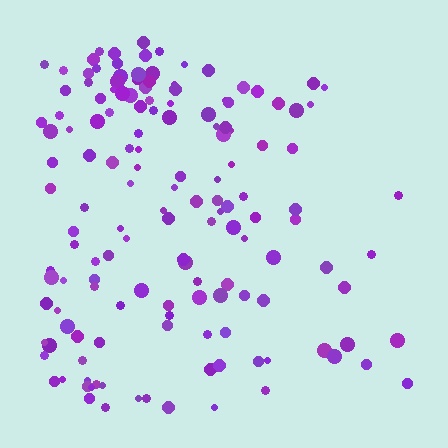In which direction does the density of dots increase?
From right to left, with the left side densest.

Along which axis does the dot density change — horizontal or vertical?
Horizontal.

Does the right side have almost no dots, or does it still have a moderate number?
Still a moderate number, just noticeably fewer than the left.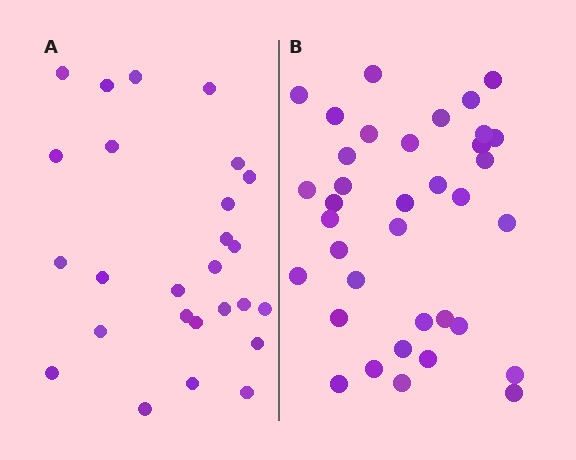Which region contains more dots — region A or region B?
Region B (the right region) has more dots.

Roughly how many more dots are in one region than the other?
Region B has roughly 10 or so more dots than region A.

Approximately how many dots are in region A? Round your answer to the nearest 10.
About 30 dots. (The exact count is 26, which rounds to 30.)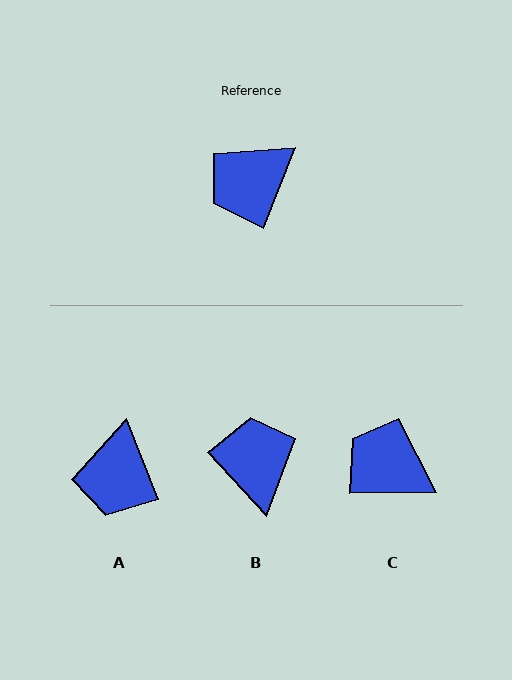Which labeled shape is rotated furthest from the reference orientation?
B, about 115 degrees away.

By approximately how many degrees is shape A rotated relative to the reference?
Approximately 43 degrees counter-clockwise.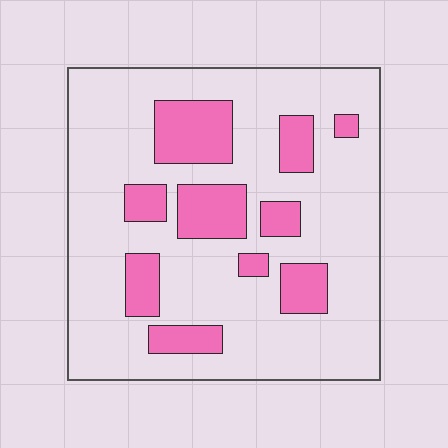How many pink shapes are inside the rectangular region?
10.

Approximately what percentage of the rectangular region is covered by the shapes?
Approximately 25%.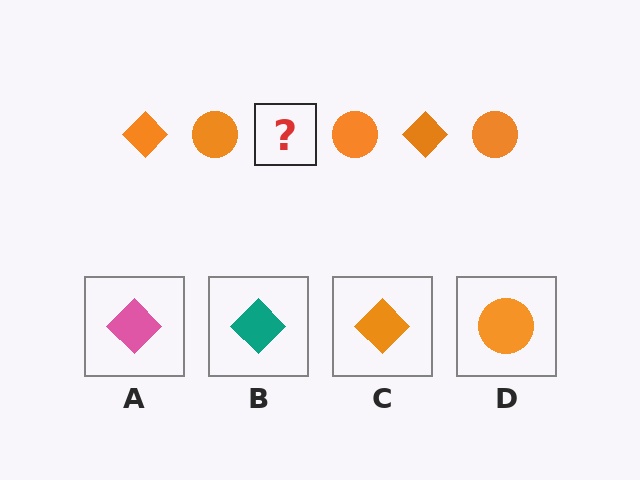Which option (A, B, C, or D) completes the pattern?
C.